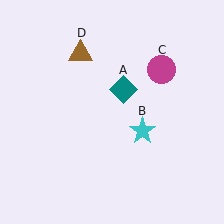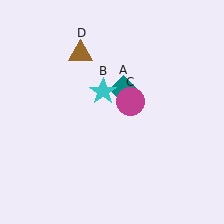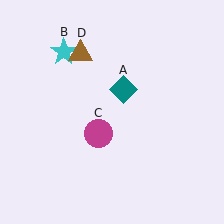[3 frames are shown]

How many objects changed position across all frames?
2 objects changed position: cyan star (object B), magenta circle (object C).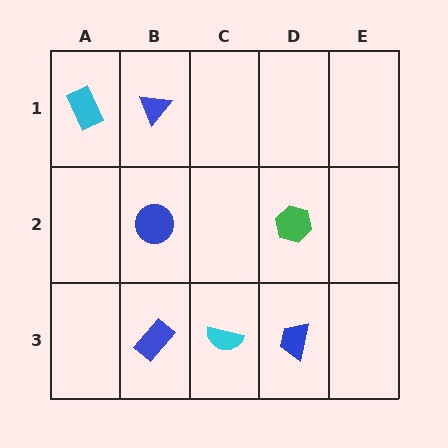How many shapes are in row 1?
2 shapes.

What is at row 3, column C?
A cyan semicircle.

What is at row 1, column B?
A blue triangle.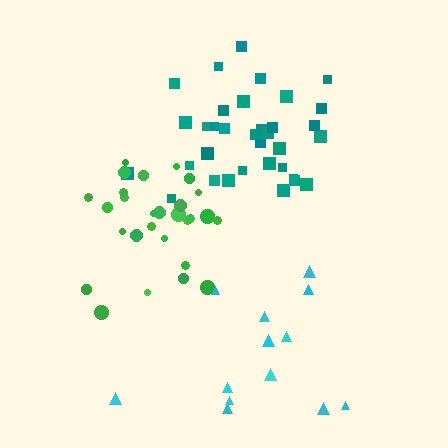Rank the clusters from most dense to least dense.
green, teal, cyan.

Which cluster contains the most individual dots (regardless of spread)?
Teal (35).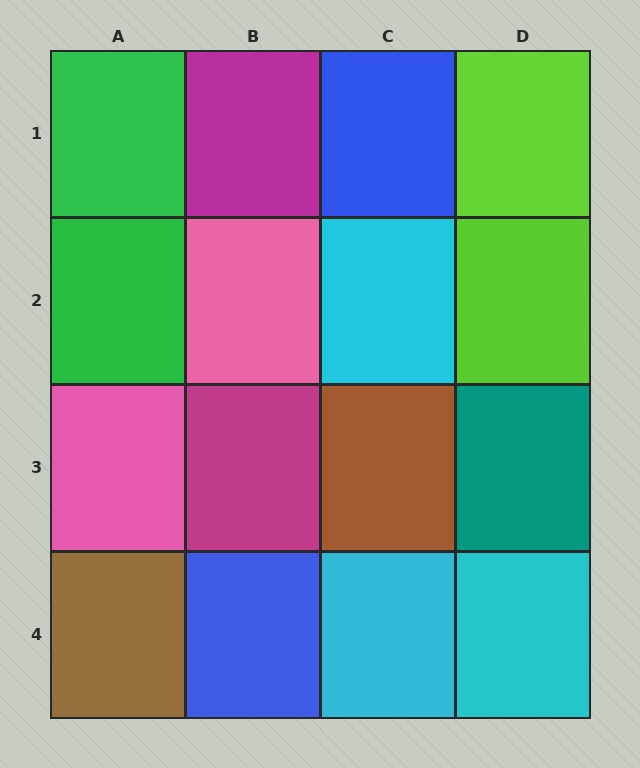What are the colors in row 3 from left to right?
Pink, magenta, brown, teal.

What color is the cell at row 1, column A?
Green.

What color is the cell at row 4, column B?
Blue.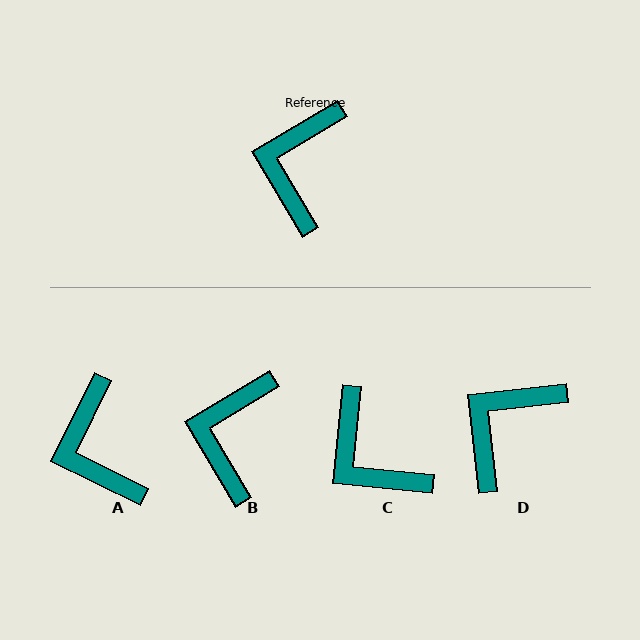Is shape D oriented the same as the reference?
No, it is off by about 24 degrees.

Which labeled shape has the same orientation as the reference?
B.